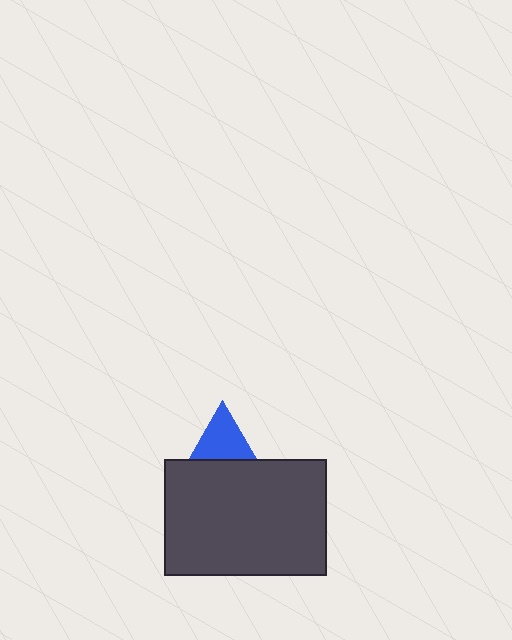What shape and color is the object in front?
The object in front is a dark gray rectangle.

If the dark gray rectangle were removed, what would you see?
You would see the complete blue triangle.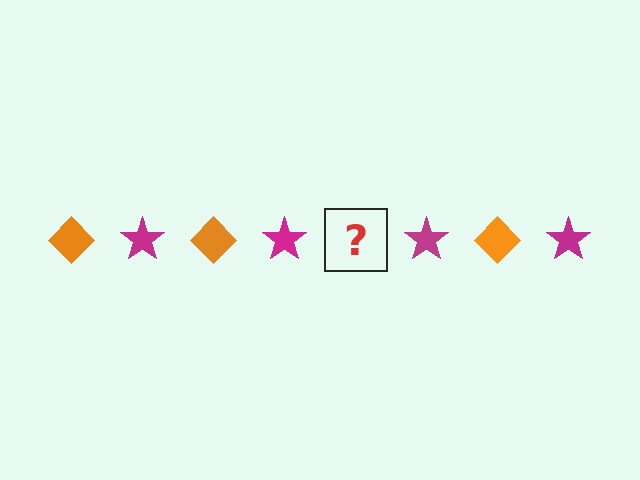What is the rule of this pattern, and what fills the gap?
The rule is that the pattern alternates between orange diamond and magenta star. The gap should be filled with an orange diamond.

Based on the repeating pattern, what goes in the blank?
The blank should be an orange diamond.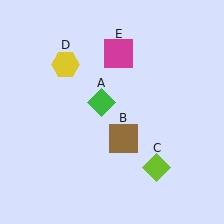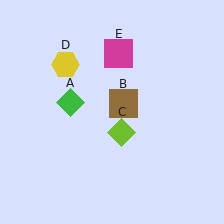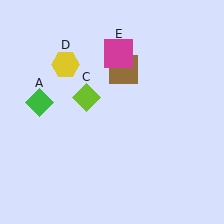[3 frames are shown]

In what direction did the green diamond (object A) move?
The green diamond (object A) moved left.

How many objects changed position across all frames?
3 objects changed position: green diamond (object A), brown square (object B), lime diamond (object C).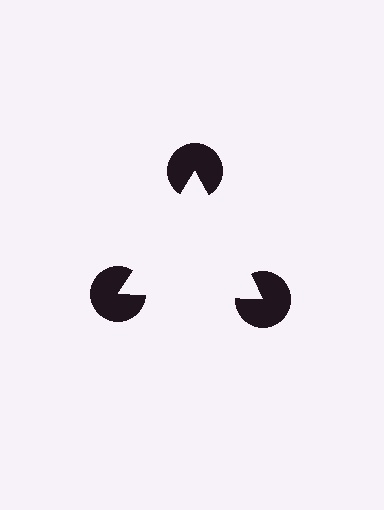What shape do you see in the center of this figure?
An illusory triangle — its edges are inferred from the aligned wedge cuts in the pac-man discs, not physically drawn.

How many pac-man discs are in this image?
There are 3 — one at each vertex of the illusory triangle.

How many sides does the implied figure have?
3 sides.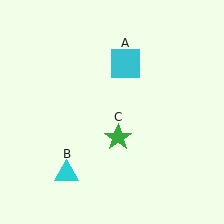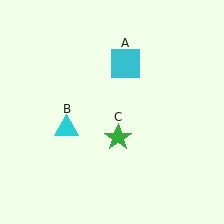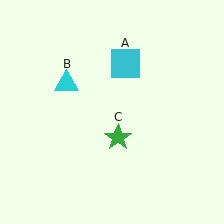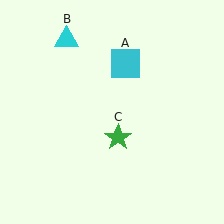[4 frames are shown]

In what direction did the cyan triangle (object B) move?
The cyan triangle (object B) moved up.